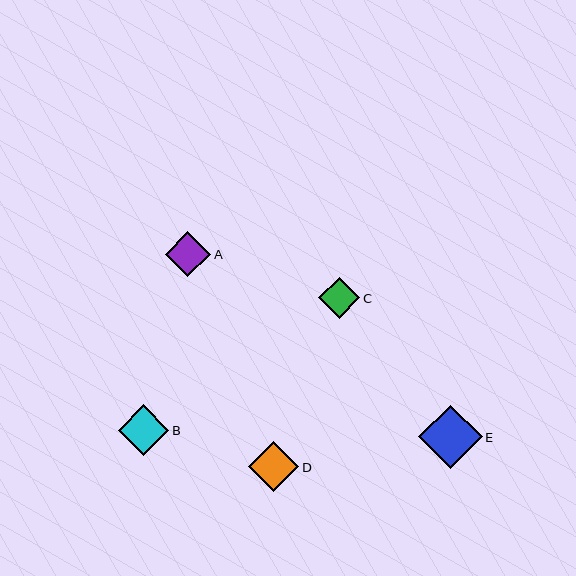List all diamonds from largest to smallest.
From largest to smallest: E, B, D, A, C.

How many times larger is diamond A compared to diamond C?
Diamond A is approximately 1.1 times the size of diamond C.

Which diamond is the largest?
Diamond E is the largest with a size of approximately 64 pixels.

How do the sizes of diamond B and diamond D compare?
Diamond B and diamond D are approximately the same size.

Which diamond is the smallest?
Diamond C is the smallest with a size of approximately 41 pixels.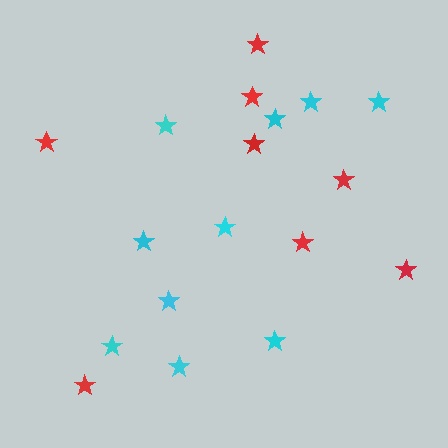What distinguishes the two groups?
There are 2 groups: one group of red stars (8) and one group of cyan stars (10).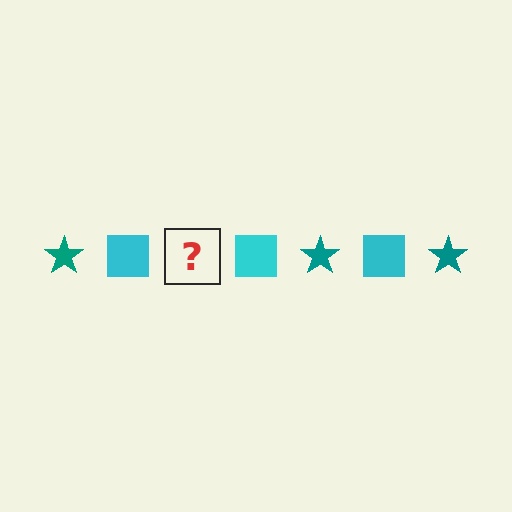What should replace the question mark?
The question mark should be replaced with a teal star.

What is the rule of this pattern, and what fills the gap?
The rule is that the pattern alternates between teal star and cyan square. The gap should be filled with a teal star.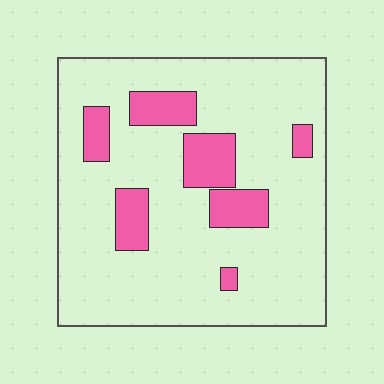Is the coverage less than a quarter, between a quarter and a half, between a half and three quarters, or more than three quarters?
Less than a quarter.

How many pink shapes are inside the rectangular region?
7.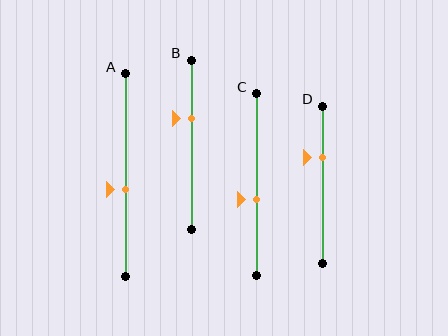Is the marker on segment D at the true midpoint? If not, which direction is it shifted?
No, the marker on segment D is shifted upward by about 18% of the segment length.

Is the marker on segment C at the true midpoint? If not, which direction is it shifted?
No, the marker on segment C is shifted downward by about 8% of the segment length.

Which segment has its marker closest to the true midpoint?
Segment A has its marker closest to the true midpoint.